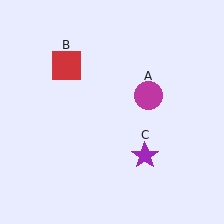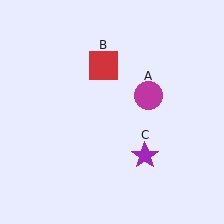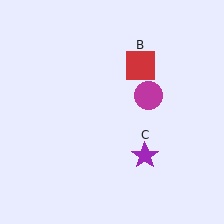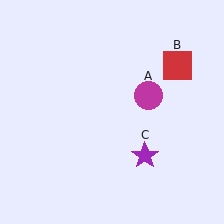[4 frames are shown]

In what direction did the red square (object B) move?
The red square (object B) moved right.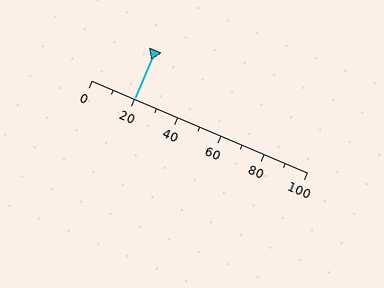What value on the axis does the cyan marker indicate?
The marker indicates approximately 20.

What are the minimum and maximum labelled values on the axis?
The axis runs from 0 to 100.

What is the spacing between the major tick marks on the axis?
The major ticks are spaced 20 apart.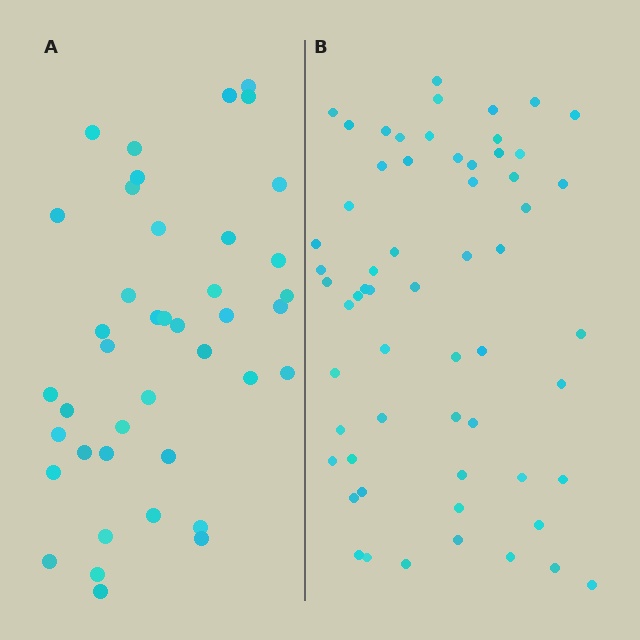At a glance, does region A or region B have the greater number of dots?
Region B (the right region) has more dots.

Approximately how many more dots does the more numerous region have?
Region B has approximately 20 more dots than region A.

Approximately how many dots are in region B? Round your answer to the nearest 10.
About 60 dots.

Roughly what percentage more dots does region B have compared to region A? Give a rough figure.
About 45% more.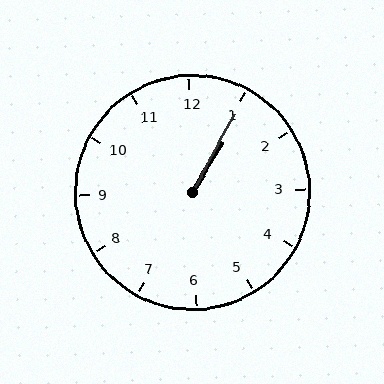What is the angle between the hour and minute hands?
Approximately 2 degrees.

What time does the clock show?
1:05.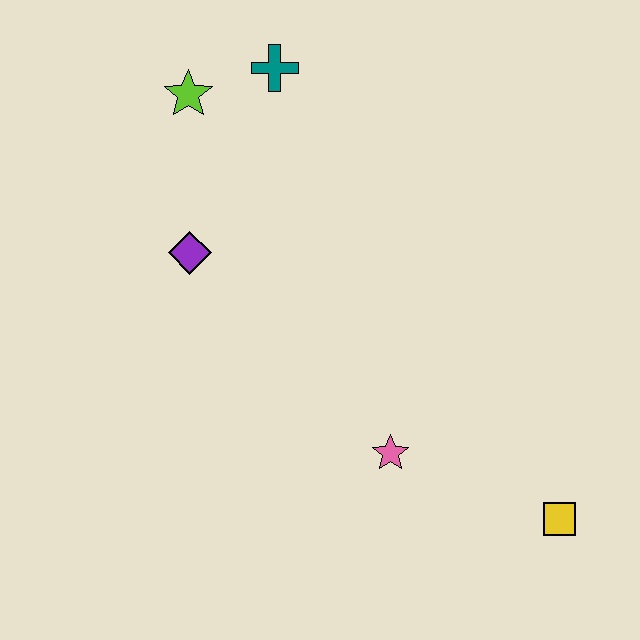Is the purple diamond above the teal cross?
No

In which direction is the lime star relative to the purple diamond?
The lime star is above the purple diamond.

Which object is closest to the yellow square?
The pink star is closest to the yellow square.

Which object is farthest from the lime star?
The yellow square is farthest from the lime star.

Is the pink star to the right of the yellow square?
No